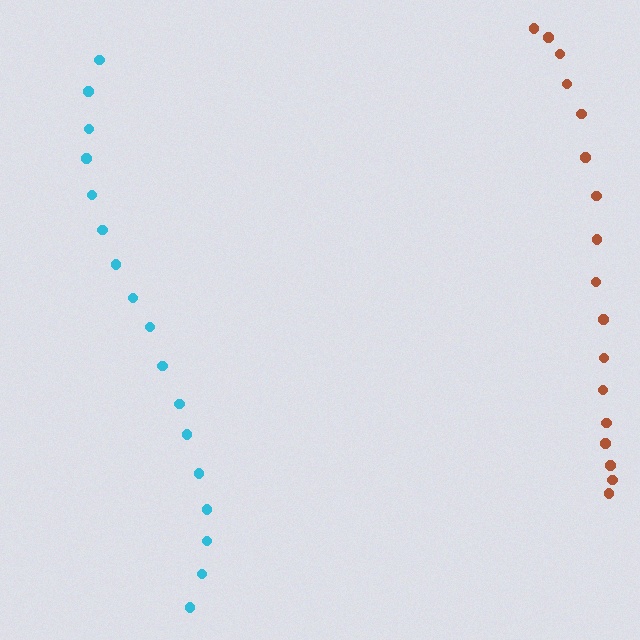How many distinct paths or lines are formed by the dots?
There are 2 distinct paths.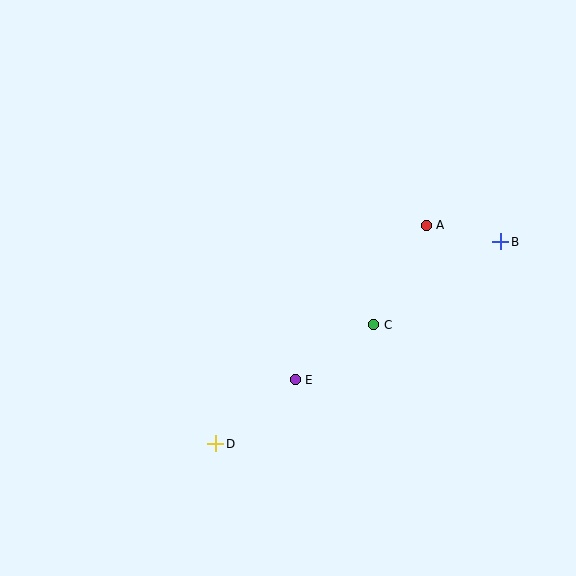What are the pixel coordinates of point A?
Point A is at (426, 225).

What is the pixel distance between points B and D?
The distance between B and D is 349 pixels.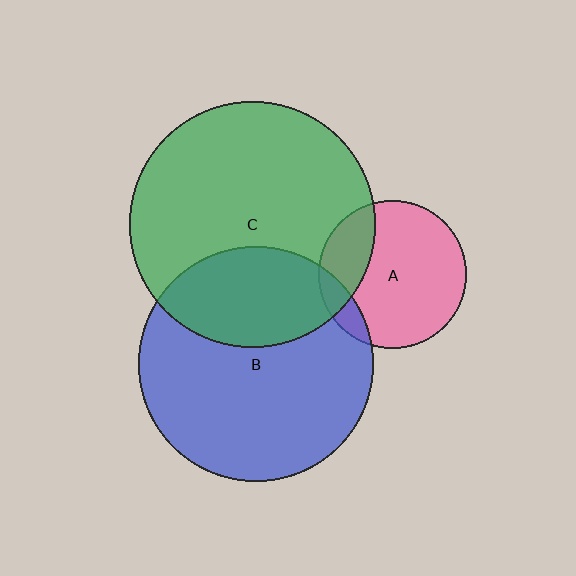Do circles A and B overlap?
Yes.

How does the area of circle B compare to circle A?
Approximately 2.5 times.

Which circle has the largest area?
Circle C (green).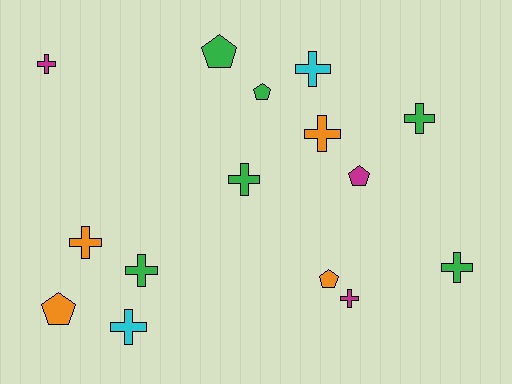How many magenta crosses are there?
There are 2 magenta crosses.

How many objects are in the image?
There are 15 objects.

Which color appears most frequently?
Green, with 6 objects.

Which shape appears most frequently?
Cross, with 10 objects.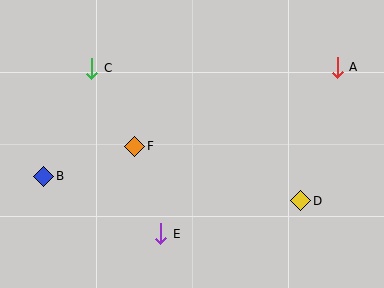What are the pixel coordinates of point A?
Point A is at (337, 67).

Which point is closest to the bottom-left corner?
Point B is closest to the bottom-left corner.